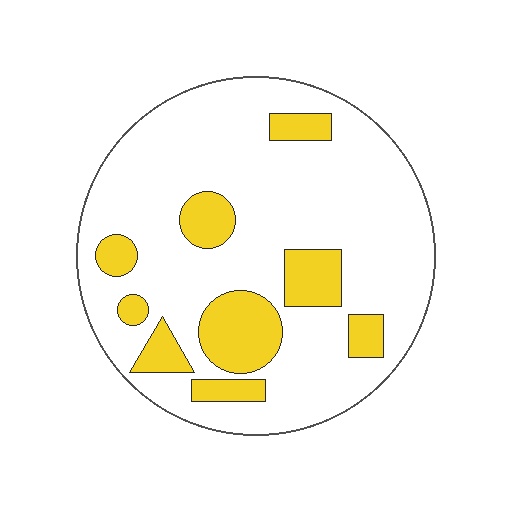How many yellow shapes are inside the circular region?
9.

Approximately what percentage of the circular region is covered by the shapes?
Approximately 20%.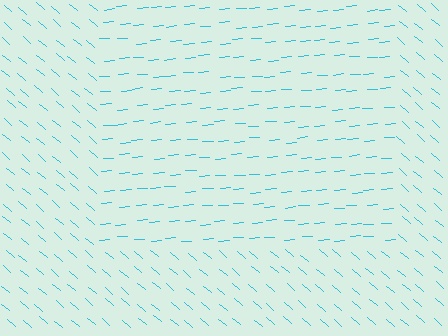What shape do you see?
I see a rectangle.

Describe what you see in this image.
The image is filled with small cyan line segments. A rectangle region in the image has lines oriented differently from the surrounding lines, creating a visible texture boundary.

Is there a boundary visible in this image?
Yes, there is a texture boundary formed by a change in line orientation.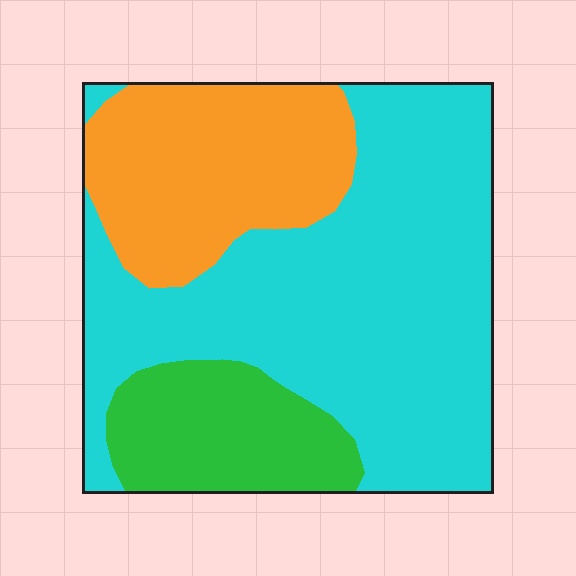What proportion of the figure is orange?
Orange covers around 25% of the figure.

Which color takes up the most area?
Cyan, at roughly 60%.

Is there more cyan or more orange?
Cyan.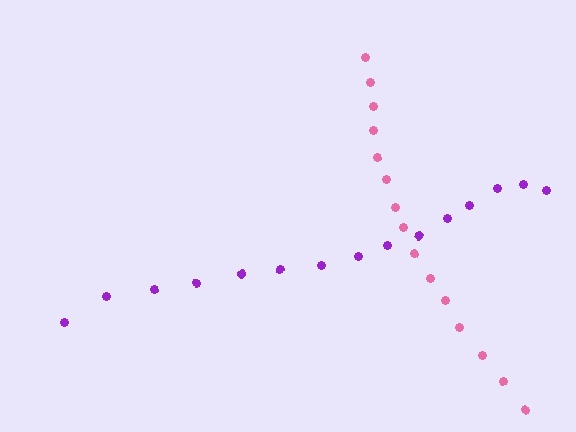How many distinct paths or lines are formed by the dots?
There are 2 distinct paths.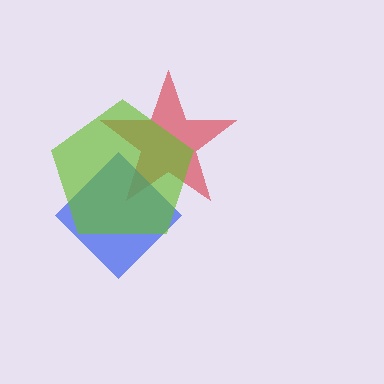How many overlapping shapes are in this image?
There are 3 overlapping shapes in the image.